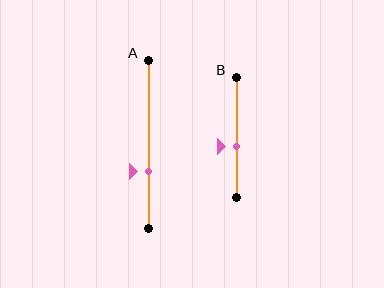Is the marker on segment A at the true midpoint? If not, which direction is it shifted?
No, the marker on segment A is shifted downward by about 16% of the segment length.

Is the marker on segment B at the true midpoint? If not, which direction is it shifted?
No, the marker on segment B is shifted downward by about 8% of the segment length.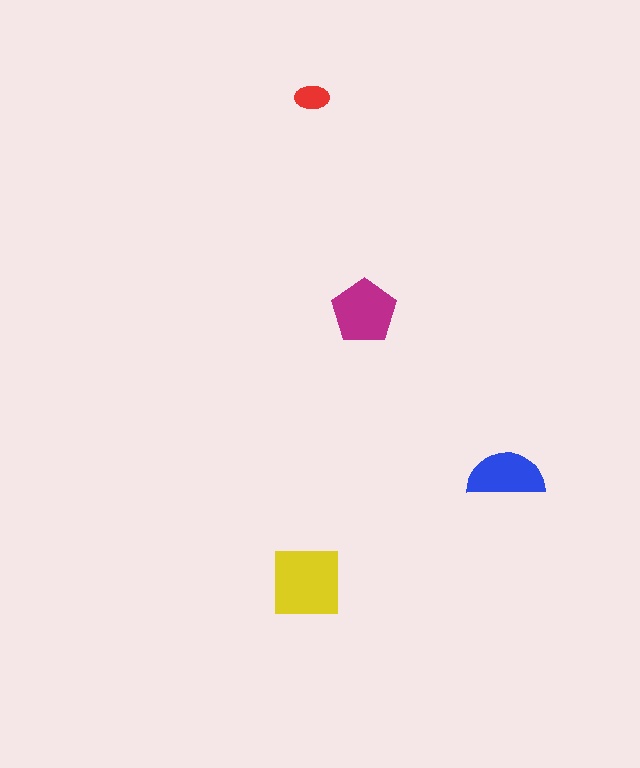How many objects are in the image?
There are 4 objects in the image.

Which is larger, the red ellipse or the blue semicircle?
The blue semicircle.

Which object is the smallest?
The red ellipse.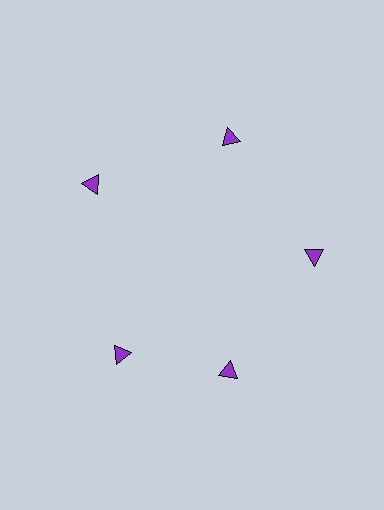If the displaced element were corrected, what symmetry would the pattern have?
It would have 5-fold rotational symmetry — the pattern would map onto itself every 72 degrees.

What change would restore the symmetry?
The symmetry would be restored by rotating it back into even spacing with its neighbors so that all 5 triangles sit at equal angles and equal distance from the center.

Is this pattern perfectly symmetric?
No. The 5 purple triangles are arranged in a ring, but one element near the 8 o'clock position is rotated out of alignment along the ring, breaking the 5-fold rotational symmetry.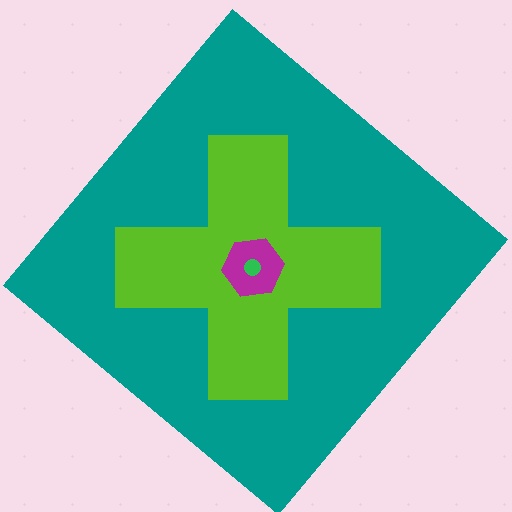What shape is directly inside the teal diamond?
The lime cross.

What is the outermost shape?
The teal diamond.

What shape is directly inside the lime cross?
The magenta hexagon.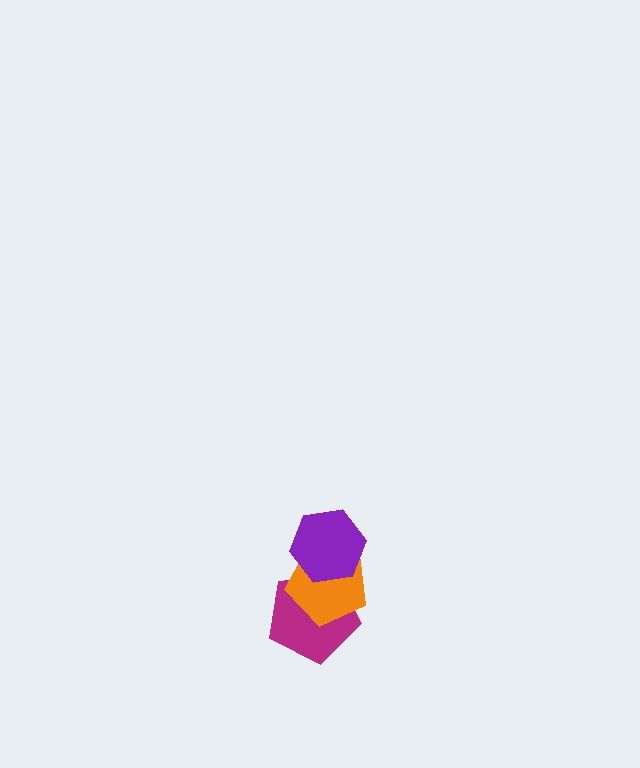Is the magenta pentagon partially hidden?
Yes, it is partially covered by another shape.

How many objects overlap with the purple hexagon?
2 objects overlap with the purple hexagon.